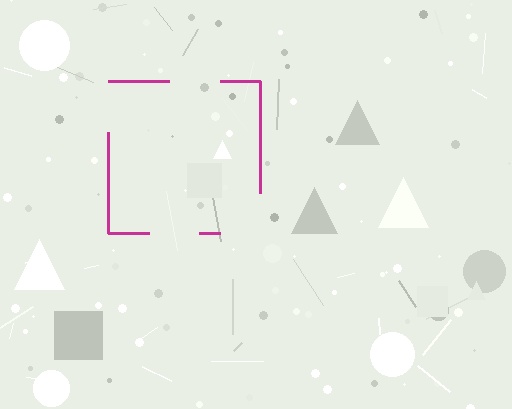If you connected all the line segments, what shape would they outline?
They would outline a square.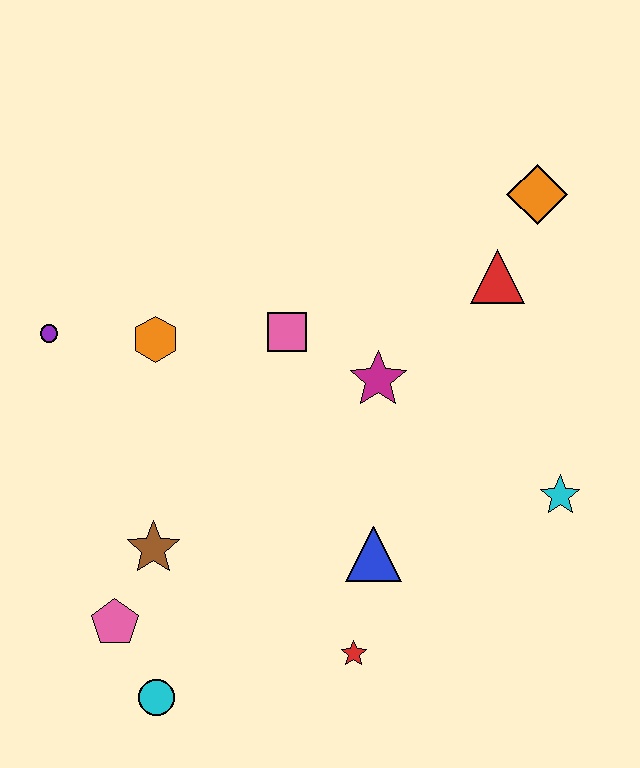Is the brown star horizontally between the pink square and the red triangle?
No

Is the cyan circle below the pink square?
Yes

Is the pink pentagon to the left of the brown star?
Yes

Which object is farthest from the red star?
The orange diamond is farthest from the red star.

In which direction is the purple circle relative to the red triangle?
The purple circle is to the left of the red triangle.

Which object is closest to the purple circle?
The orange hexagon is closest to the purple circle.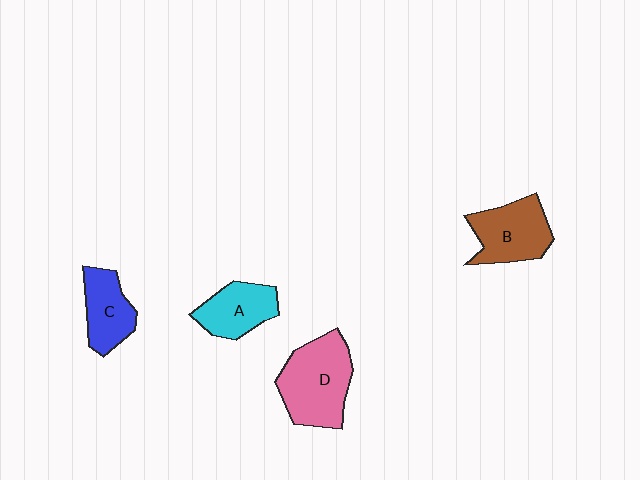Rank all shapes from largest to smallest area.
From largest to smallest: D (pink), B (brown), A (cyan), C (blue).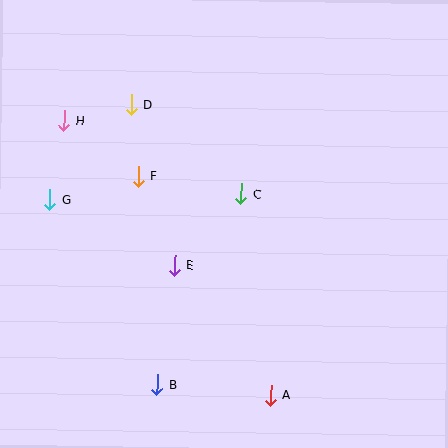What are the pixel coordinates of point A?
Point A is at (271, 395).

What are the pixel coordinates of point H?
Point H is at (64, 120).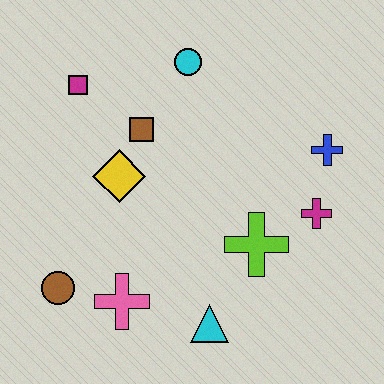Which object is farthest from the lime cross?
The magenta square is farthest from the lime cross.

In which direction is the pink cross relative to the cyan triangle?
The pink cross is to the left of the cyan triangle.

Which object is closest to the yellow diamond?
The brown square is closest to the yellow diamond.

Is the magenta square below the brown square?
No